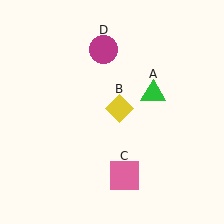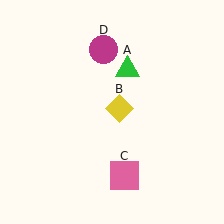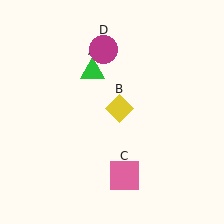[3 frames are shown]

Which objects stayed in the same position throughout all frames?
Yellow diamond (object B) and pink square (object C) and magenta circle (object D) remained stationary.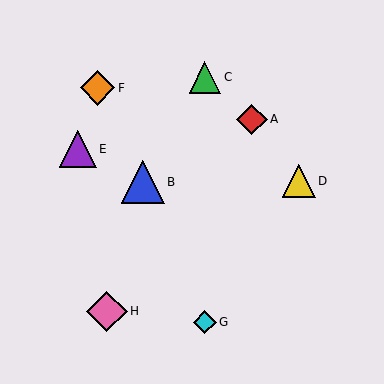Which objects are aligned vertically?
Objects C, G are aligned vertically.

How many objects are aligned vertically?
2 objects (C, G) are aligned vertically.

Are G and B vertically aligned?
No, G is at x≈205 and B is at x≈143.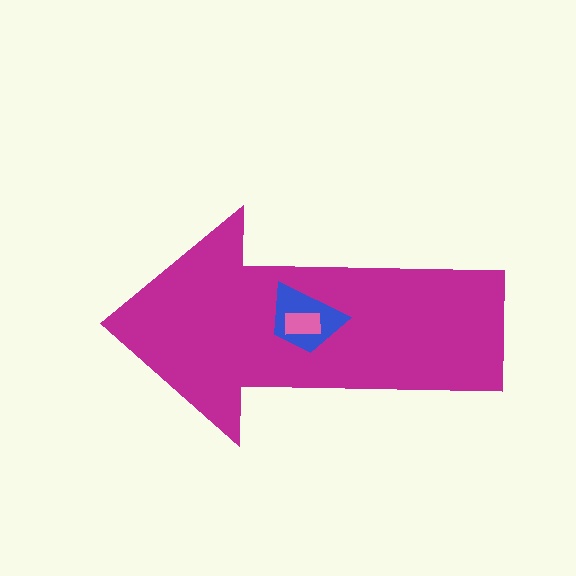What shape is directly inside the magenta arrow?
The blue trapezoid.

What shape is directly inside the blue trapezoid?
The pink rectangle.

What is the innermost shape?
The pink rectangle.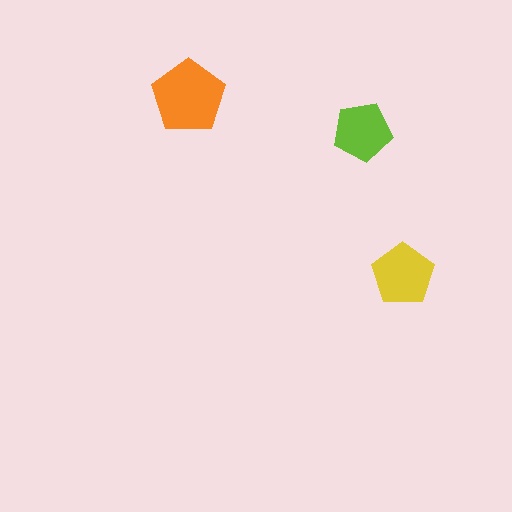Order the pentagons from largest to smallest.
the orange one, the yellow one, the lime one.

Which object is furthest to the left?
The orange pentagon is leftmost.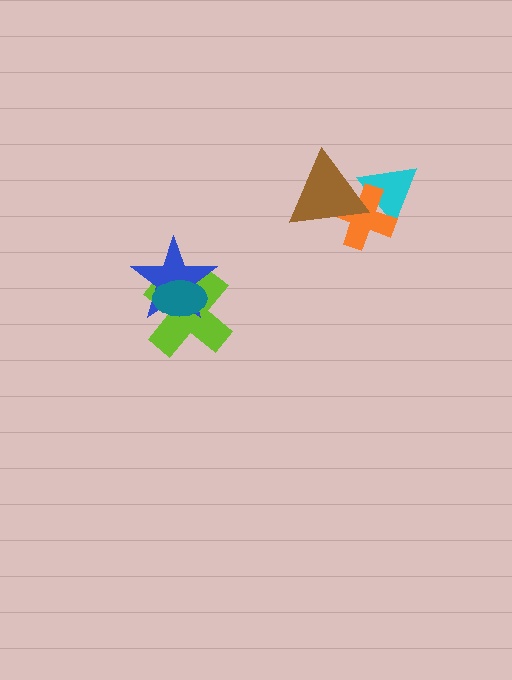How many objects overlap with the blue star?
2 objects overlap with the blue star.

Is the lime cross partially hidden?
Yes, it is partially covered by another shape.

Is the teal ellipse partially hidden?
No, no other shape covers it.